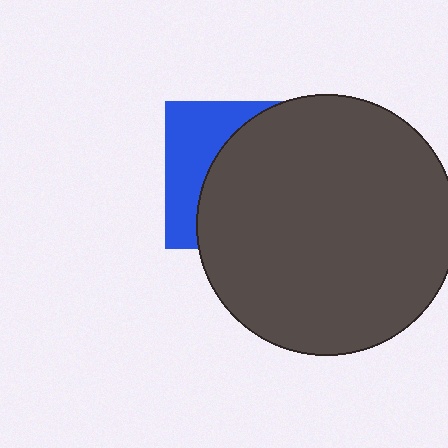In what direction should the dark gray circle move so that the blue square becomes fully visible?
The dark gray circle should move right. That is the shortest direction to clear the overlap and leave the blue square fully visible.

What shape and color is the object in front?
The object in front is a dark gray circle.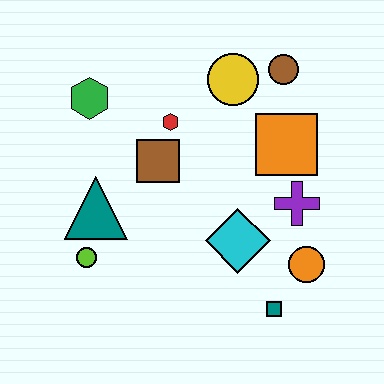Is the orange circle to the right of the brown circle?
Yes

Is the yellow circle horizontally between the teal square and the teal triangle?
Yes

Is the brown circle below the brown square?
No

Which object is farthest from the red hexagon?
The teal square is farthest from the red hexagon.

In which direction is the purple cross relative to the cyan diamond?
The purple cross is to the right of the cyan diamond.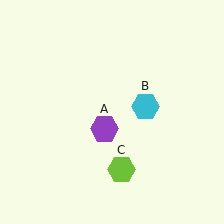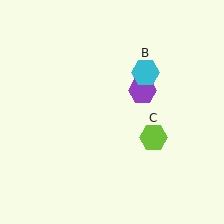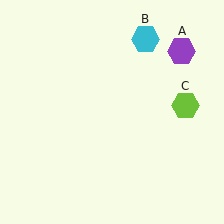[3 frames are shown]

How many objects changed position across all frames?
3 objects changed position: purple hexagon (object A), cyan hexagon (object B), lime hexagon (object C).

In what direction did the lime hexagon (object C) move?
The lime hexagon (object C) moved up and to the right.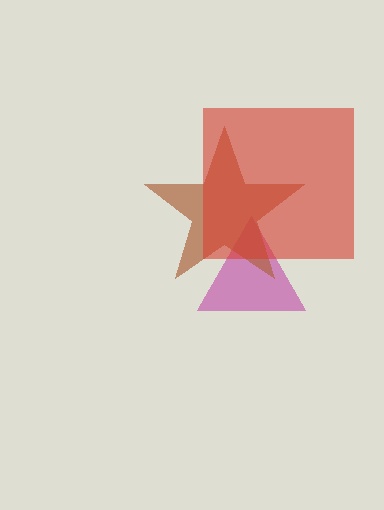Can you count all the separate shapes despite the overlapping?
Yes, there are 3 separate shapes.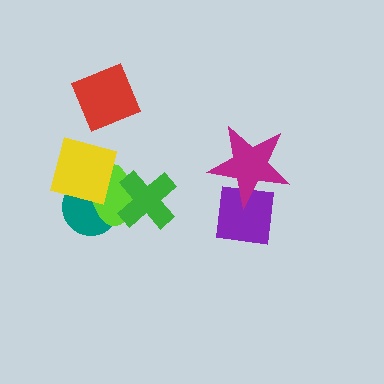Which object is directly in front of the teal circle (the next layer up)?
The lime ellipse is directly in front of the teal circle.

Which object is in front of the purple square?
The magenta star is in front of the purple square.